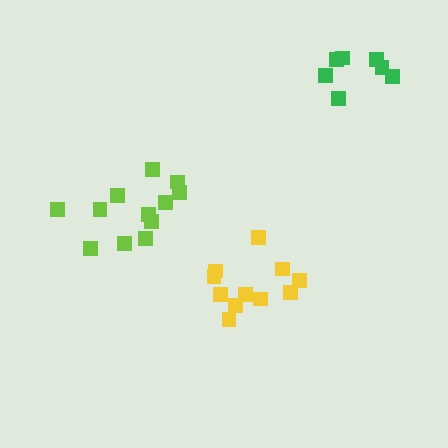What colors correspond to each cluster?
The clusters are colored: lime, green, yellow.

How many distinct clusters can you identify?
There are 3 distinct clusters.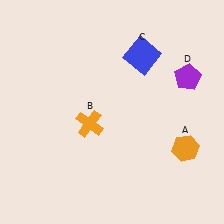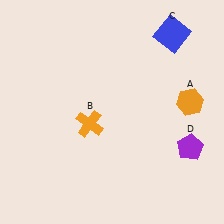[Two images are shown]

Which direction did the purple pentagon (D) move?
The purple pentagon (D) moved down.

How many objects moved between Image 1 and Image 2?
3 objects moved between the two images.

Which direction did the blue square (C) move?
The blue square (C) moved right.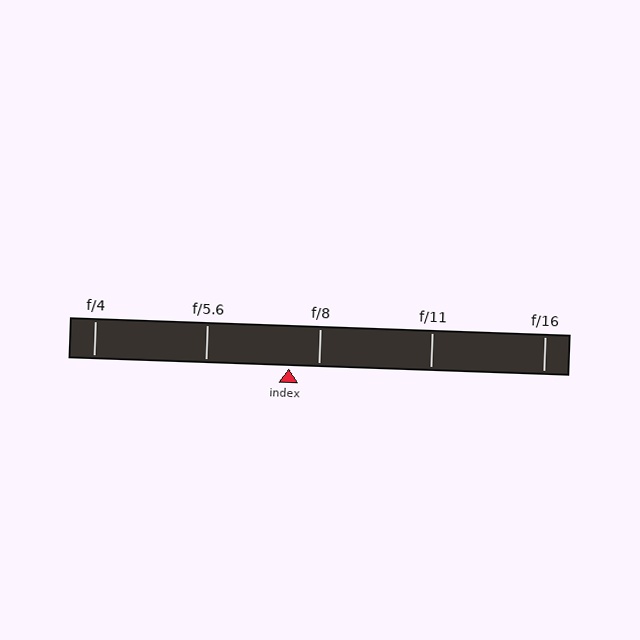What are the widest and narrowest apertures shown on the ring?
The widest aperture shown is f/4 and the narrowest is f/16.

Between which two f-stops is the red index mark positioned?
The index mark is between f/5.6 and f/8.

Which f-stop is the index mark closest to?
The index mark is closest to f/8.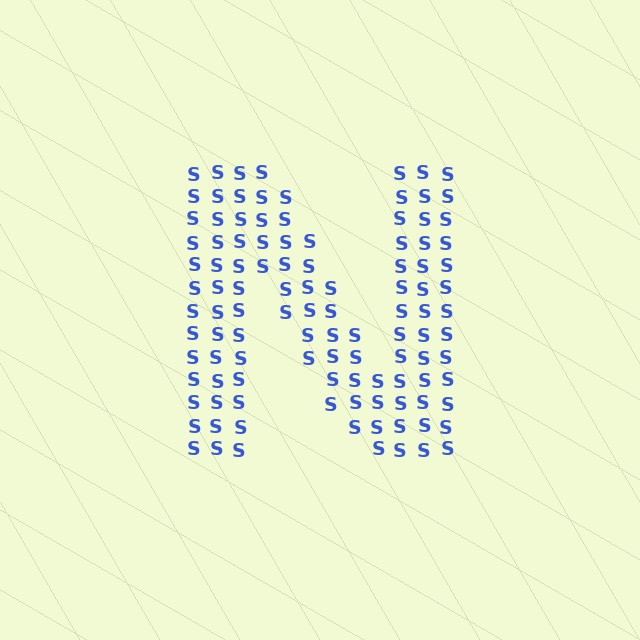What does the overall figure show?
The overall figure shows the letter N.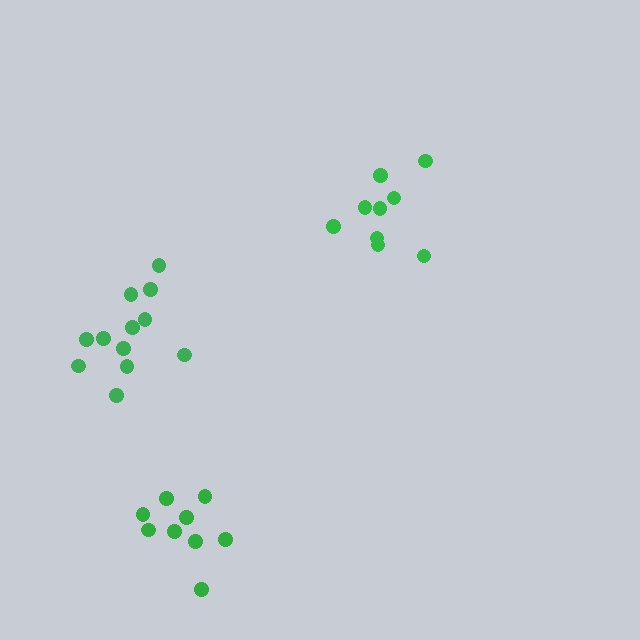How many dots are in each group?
Group 1: 12 dots, Group 2: 9 dots, Group 3: 9 dots (30 total).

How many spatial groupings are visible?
There are 3 spatial groupings.